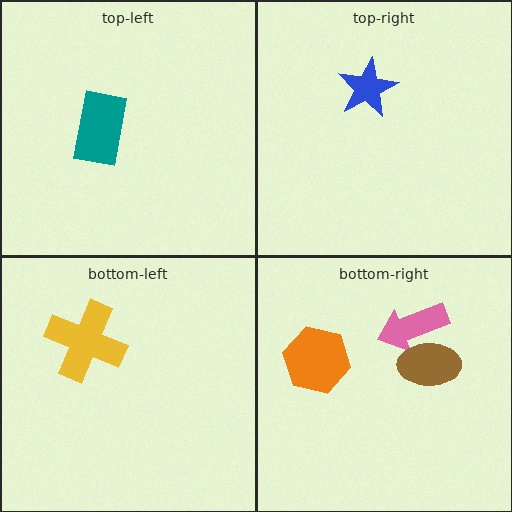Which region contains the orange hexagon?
The bottom-right region.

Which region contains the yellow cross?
The bottom-left region.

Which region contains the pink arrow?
The bottom-right region.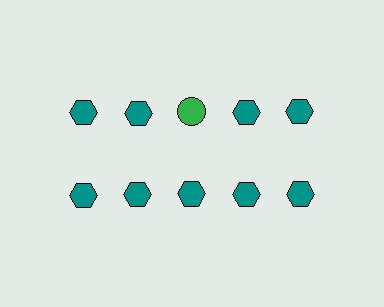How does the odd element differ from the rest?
It differs in both color (green instead of teal) and shape (circle instead of hexagon).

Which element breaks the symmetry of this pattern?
The green circle in the top row, center column breaks the symmetry. All other shapes are teal hexagons.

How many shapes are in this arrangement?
There are 10 shapes arranged in a grid pattern.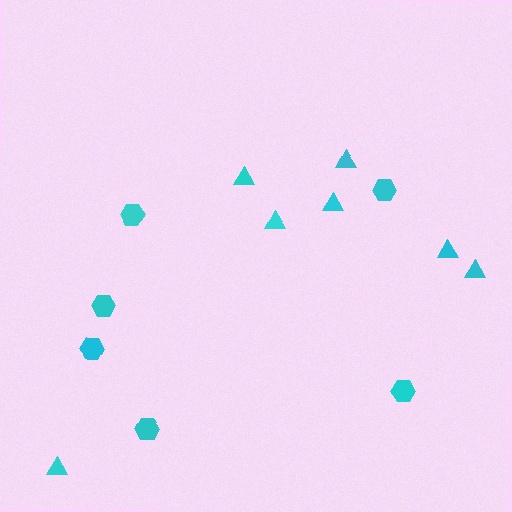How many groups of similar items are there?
There are 2 groups: one group of hexagons (6) and one group of triangles (7).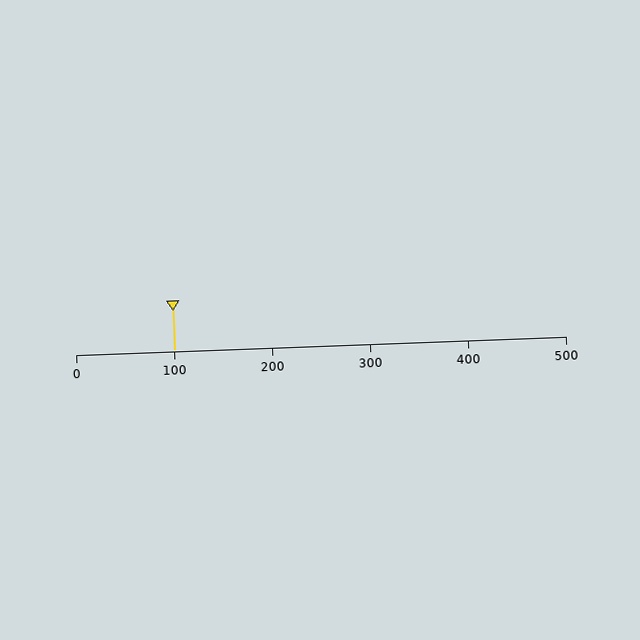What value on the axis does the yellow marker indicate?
The marker indicates approximately 100.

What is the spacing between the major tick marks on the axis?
The major ticks are spaced 100 apart.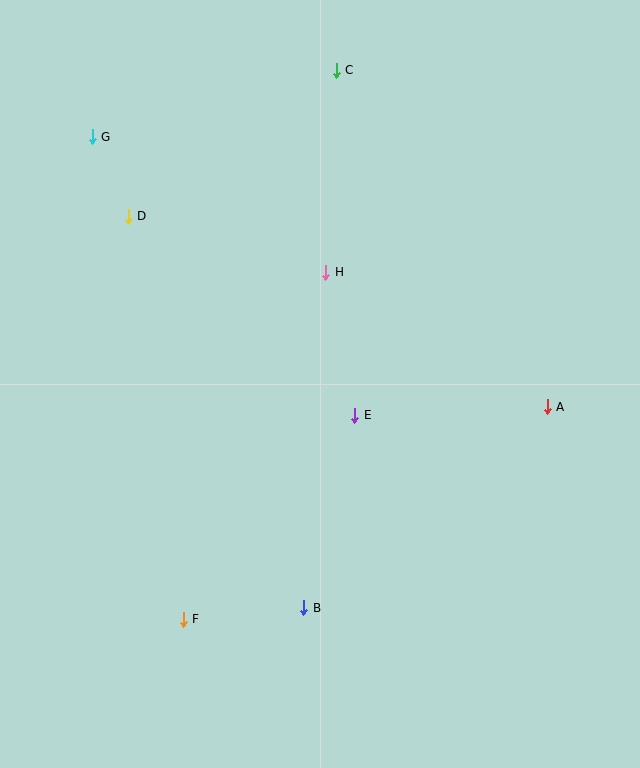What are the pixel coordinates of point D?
Point D is at (128, 216).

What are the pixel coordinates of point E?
Point E is at (355, 415).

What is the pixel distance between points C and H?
The distance between C and H is 202 pixels.